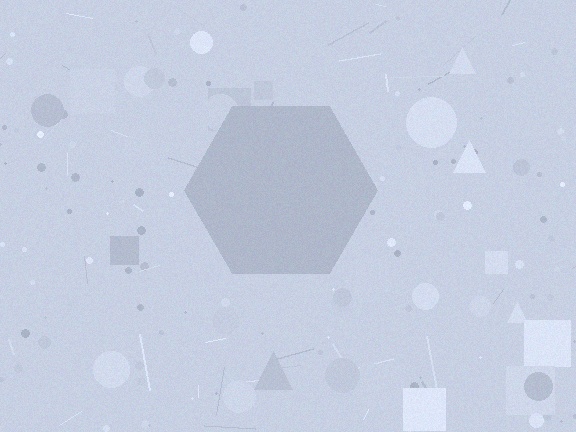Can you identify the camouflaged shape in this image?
The camouflaged shape is a hexagon.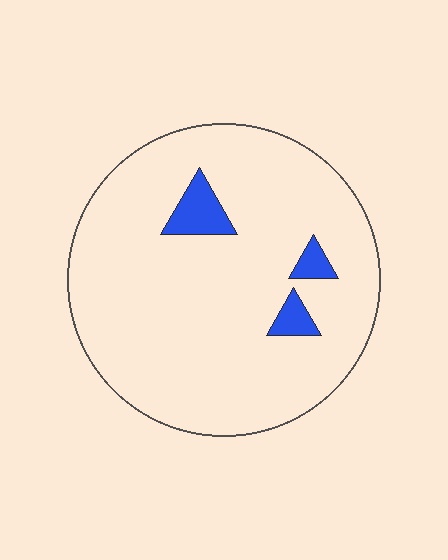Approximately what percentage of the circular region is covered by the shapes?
Approximately 5%.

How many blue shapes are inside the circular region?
3.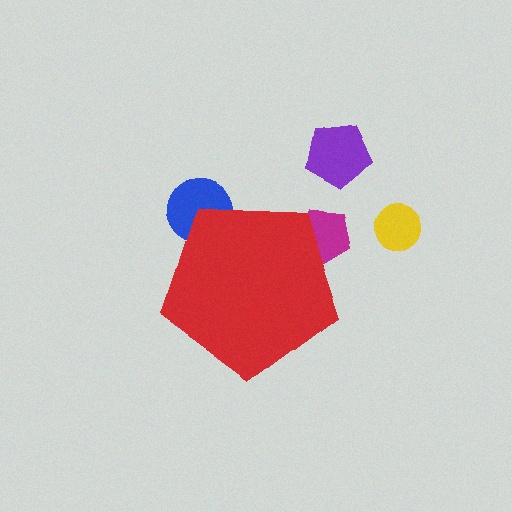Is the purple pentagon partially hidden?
No, the purple pentagon is fully visible.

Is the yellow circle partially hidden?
No, the yellow circle is fully visible.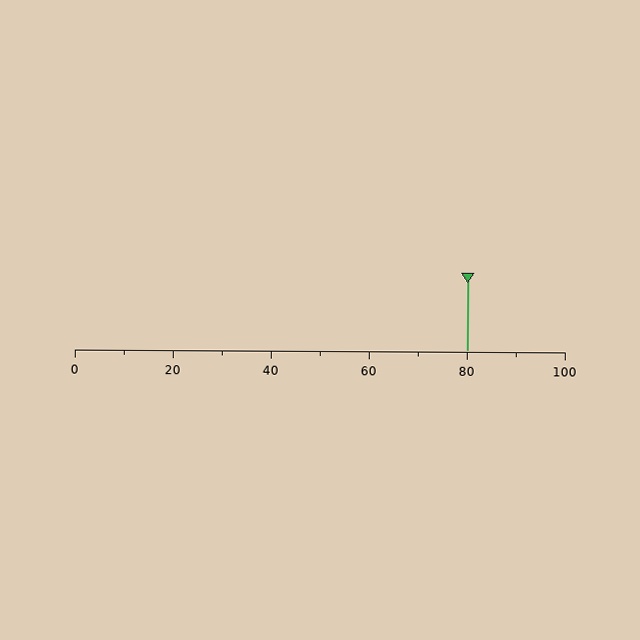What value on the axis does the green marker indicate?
The marker indicates approximately 80.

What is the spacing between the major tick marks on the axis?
The major ticks are spaced 20 apart.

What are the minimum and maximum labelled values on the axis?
The axis runs from 0 to 100.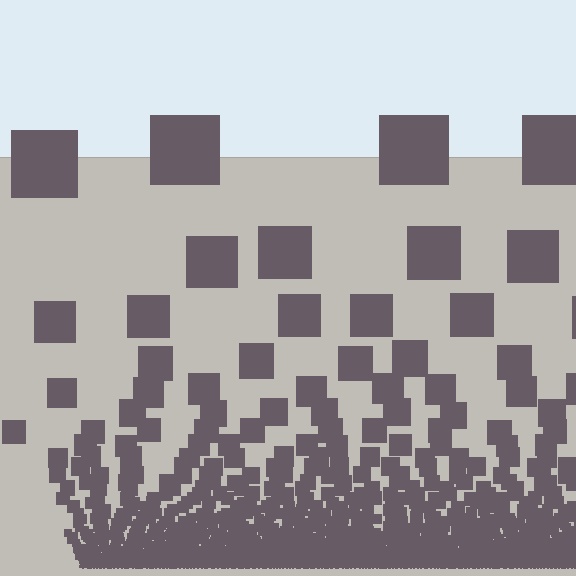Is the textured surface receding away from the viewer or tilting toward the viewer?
The surface appears to tilt toward the viewer. Texture elements get larger and sparser toward the top.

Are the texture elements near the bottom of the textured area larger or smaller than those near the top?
Smaller. The gradient is inverted — elements near the bottom are smaller and denser.